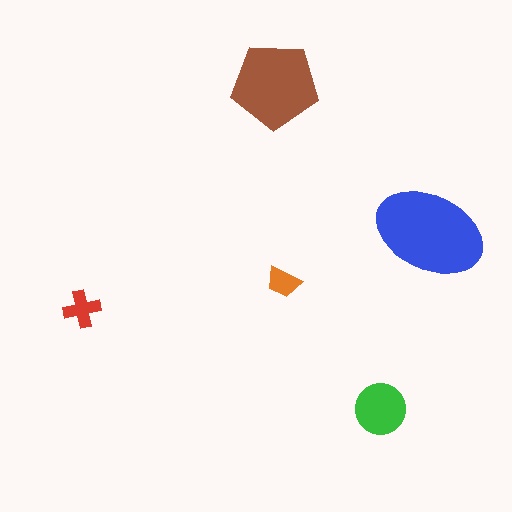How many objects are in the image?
There are 5 objects in the image.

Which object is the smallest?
The orange trapezoid.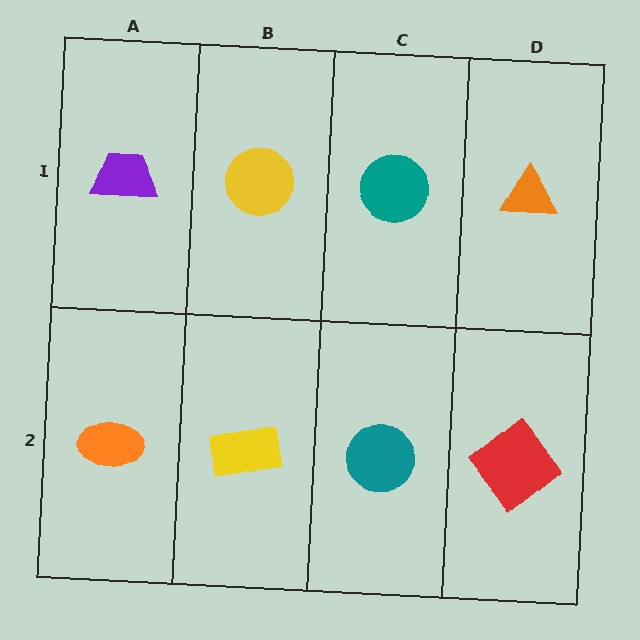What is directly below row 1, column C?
A teal circle.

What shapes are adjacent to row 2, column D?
An orange triangle (row 1, column D), a teal circle (row 2, column C).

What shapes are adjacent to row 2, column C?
A teal circle (row 1, column C), a yellow rectangle (row 2, column B), a red diamond (row 2, column D).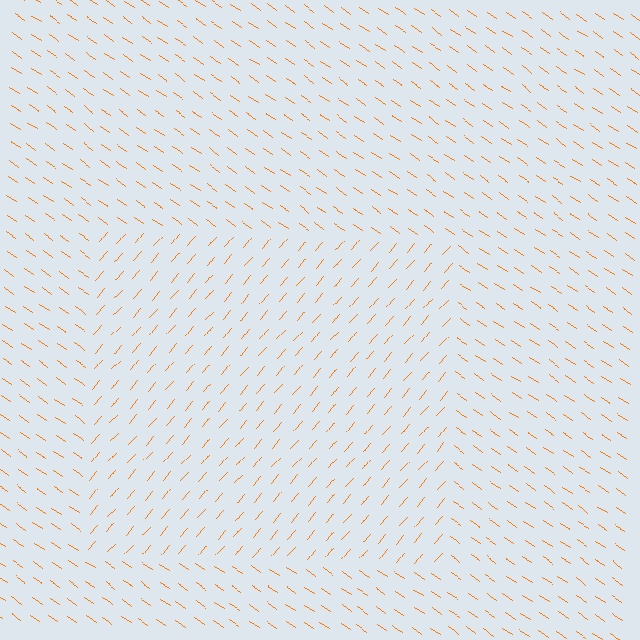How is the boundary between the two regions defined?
The boundary is defined purely by a change in line orientation (approximately 83 degrees difference). All lines are the same color and thickness.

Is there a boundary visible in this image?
Yes, there is a texture boundary formed by a change in line orientation.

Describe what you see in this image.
The image is filled with small orange line segments. A rectangle region in the image has lines oriented differently from the surrounding lines, creating a visible texture boundary.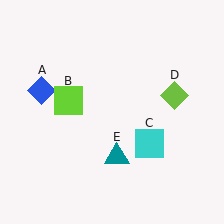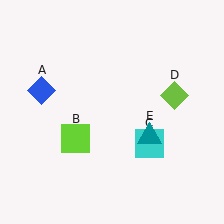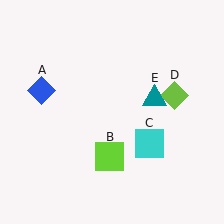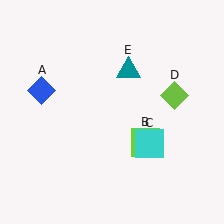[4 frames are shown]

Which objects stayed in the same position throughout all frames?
Blue diamond (object A) and cyan square (object C) and lime diamond (object D) remained stationary.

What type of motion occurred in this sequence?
The lime square (object B), teal triangle (object E) rotated counterclockwise around the center of the scene.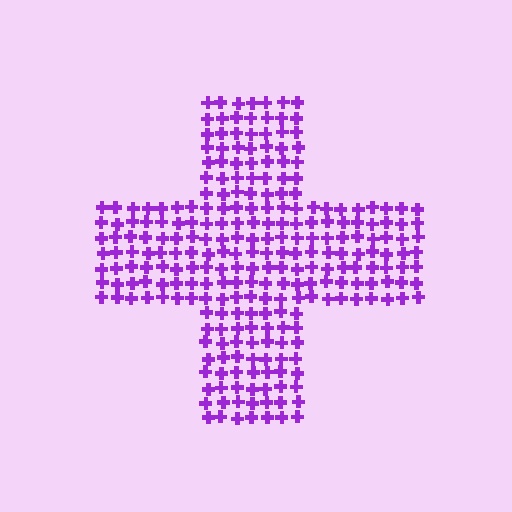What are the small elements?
The small elements are crosses.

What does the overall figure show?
The overall figure shows a cross.